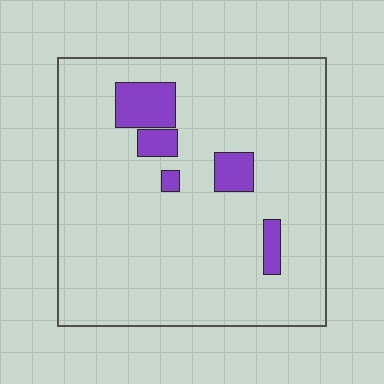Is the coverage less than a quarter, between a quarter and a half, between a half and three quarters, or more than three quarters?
Less than a quarter.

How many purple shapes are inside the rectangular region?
5.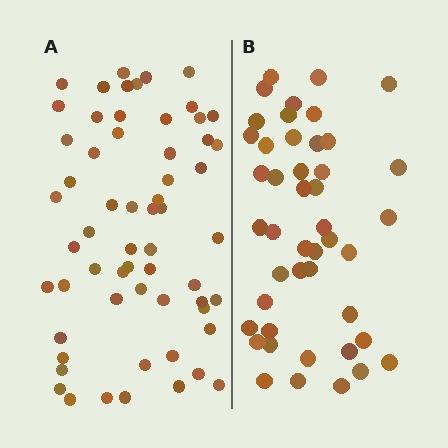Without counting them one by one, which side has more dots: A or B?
Region A (the left region) has more dots.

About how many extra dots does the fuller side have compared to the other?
Region A has approximately 15 more dots than region B.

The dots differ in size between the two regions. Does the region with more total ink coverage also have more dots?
No. Region B has more total ink coverage because its dots are larger, but region A actually contains more individual dots. Total area can be misleading — the number of items is what matters here.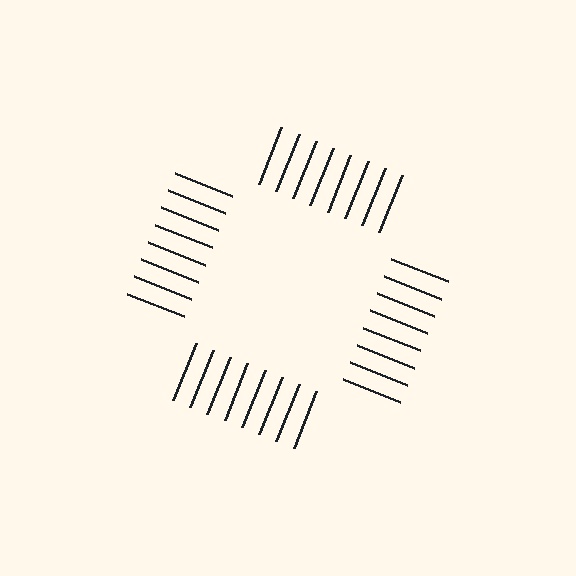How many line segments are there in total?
32 — 8 along each of the 4 edges.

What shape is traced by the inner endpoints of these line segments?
An illusory square — the line segments terminate on its edges but no continuous stroke is drawn.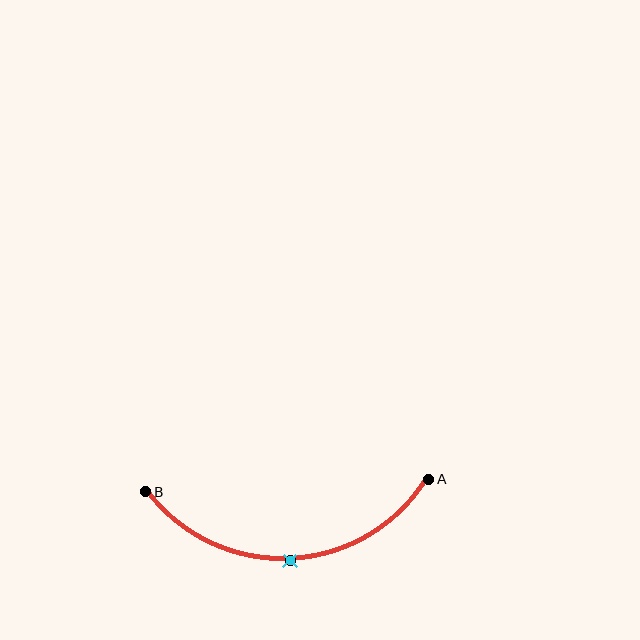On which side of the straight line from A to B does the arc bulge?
The arc bulges below the straight line connecting A and B.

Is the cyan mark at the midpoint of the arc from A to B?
Yes. The cyan mark lies on the arc at equal arc-length from both A and B — it is the arc midpoint.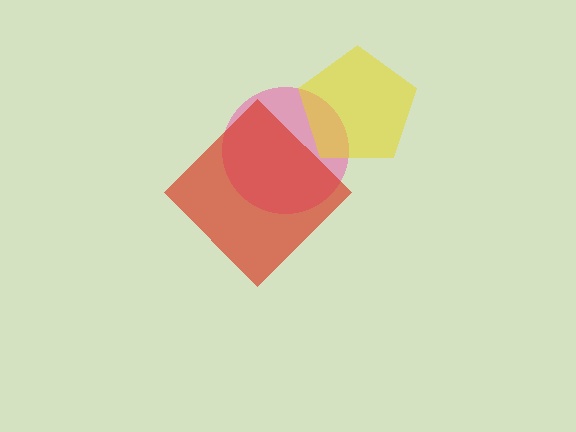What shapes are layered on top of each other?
The layered shapes are: a pink circle, a yellow pentagon, a red diamond.